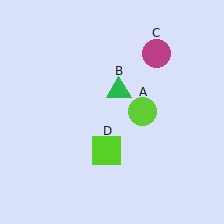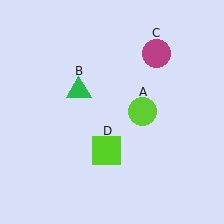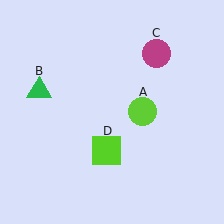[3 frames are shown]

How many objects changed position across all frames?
1 object changed position: green triangle (object B).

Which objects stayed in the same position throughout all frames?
Lime circle (object A) and magenta circle (object C) and lime square (object D) remained stationary.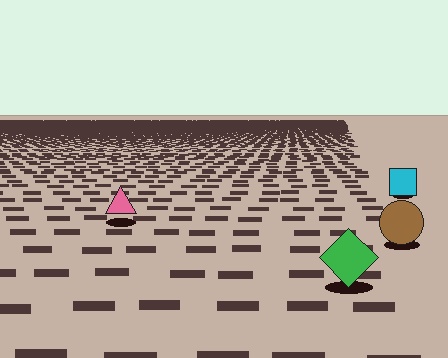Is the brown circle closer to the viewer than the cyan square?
Yes. The brown circle is closer — you can tell from the texture gradient: the ground texture is coarser near it.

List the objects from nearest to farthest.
From nearest to farthest: the green diamond, the brown circle, the pink triangle, the cyan square.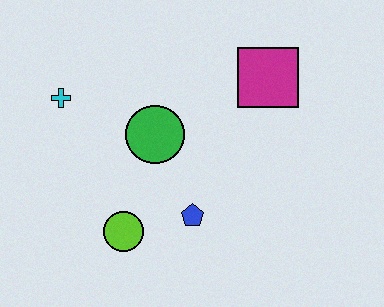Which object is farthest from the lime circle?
The magenta square is farthest from the lime circle.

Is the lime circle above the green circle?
No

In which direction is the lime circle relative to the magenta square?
The lime circle is below the magenta square.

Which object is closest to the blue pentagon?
The lime circle is closest to the blue pentagon.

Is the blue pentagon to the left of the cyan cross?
No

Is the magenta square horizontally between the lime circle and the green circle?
No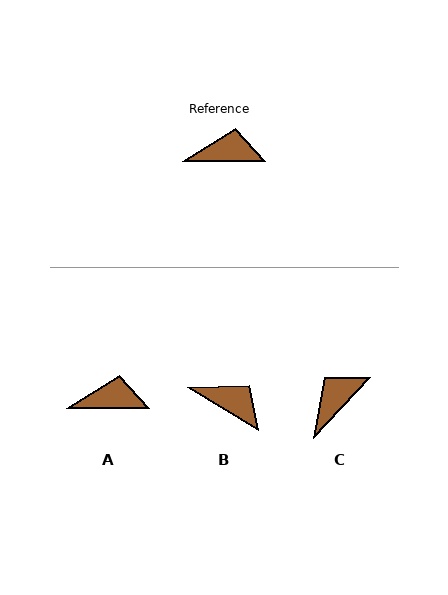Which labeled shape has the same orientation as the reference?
A.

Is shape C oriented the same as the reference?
No, it is off by about 47 degrees.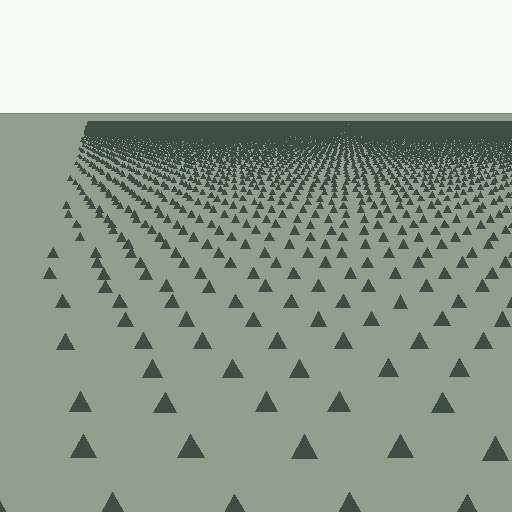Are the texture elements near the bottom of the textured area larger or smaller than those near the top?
Larger. Near the bottom, elements are closer to the viewer and appear at a bigger on-screen size.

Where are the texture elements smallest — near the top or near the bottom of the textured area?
Near the top.